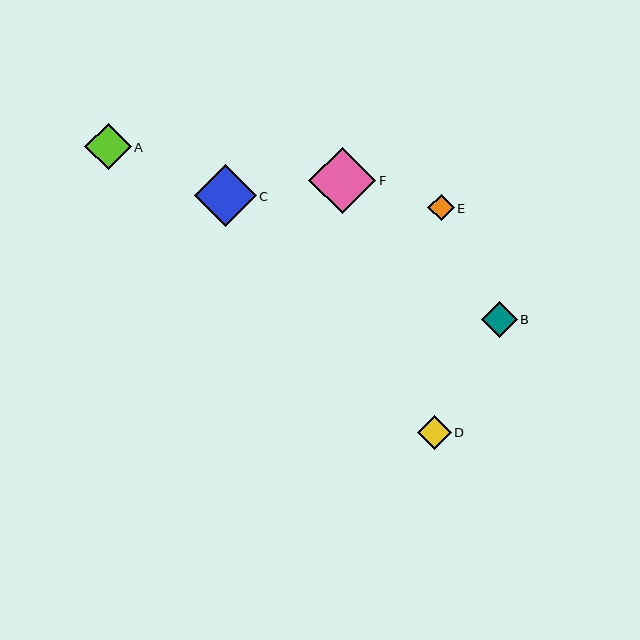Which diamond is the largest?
Diamond F is the largest with a size of approximately 67 pixels.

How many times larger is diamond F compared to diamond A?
Diamond F is approximately 1.4 times the size of diamond A.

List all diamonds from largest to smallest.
From largest to smallest: F, C, A, B, D, E.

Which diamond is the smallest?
Diamond E is the smallest with a size of approximately 27 pixels.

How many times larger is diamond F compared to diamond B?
Diamond F is approximately 1.9 times the size of diamond B.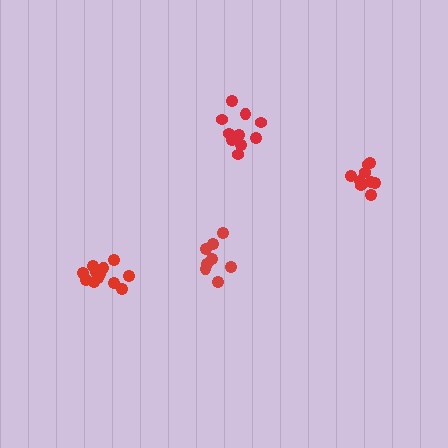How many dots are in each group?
Group 1: 8 dots, Group 2: 13 dots, Group 3: 9 dots, Group 4: 10 dots (40 total).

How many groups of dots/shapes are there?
There are 4 groups.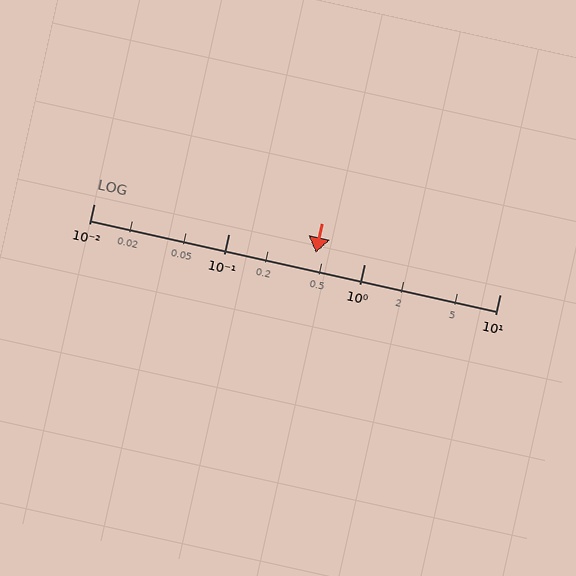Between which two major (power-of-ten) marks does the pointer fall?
The pointer is between 0.1 and 1.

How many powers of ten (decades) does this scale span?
The scale spans 3 decades, from 0.01 to 10.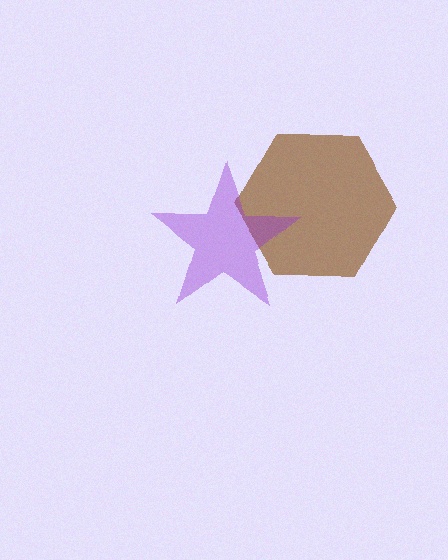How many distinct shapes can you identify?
There are 2 distinct shapes: a brown hexagon, a purple star.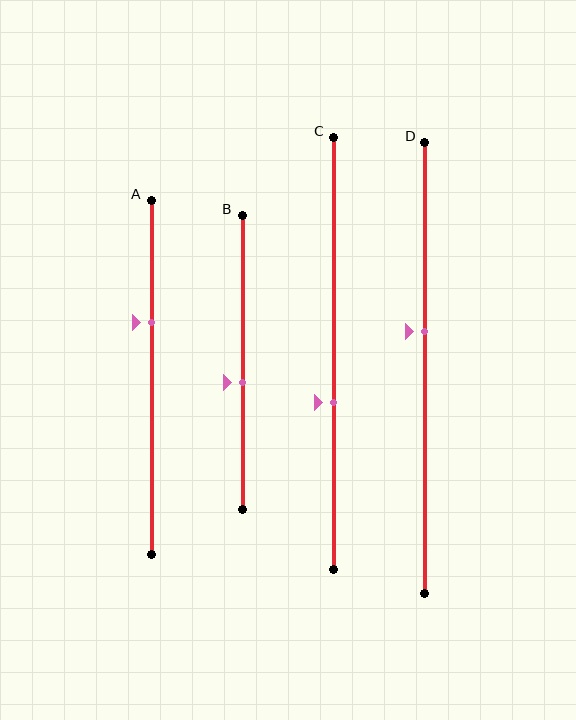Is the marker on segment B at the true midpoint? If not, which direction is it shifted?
No, the marker on segment B is shifted downward by about 7% of the segment length.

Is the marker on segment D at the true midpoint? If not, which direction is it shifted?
No, the marker on segment D is shifted upward by about 8% of the segment length.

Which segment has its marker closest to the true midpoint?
Segment B has its marker closest to the true midpoint.